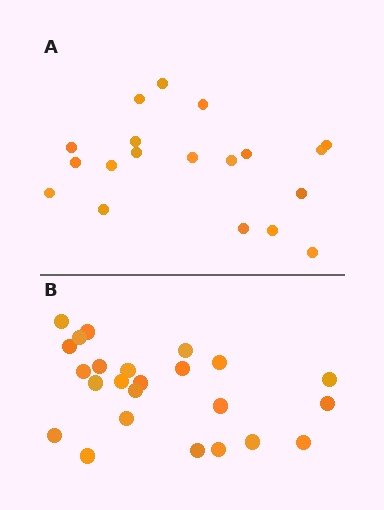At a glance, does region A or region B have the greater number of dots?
Region B (the bottom region) has more dots.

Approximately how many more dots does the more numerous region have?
Region B has about 5 more dots than region A.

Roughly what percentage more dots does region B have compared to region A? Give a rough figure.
About 25% more.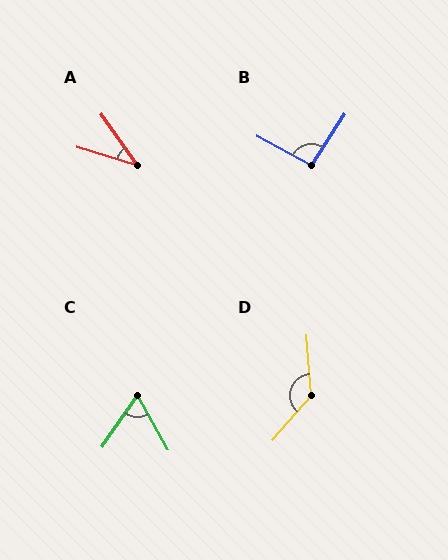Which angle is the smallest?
A, at approximately 37 degrees.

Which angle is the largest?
D, at approximately 134 degrees.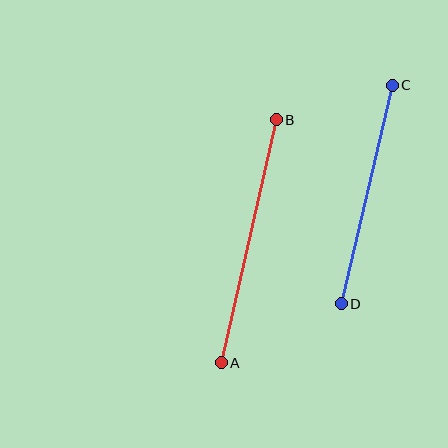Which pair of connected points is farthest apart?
Points A and B are farthest apart.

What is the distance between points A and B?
The distance is approximately 249 pixels.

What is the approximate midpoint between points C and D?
The midpoint is at approximately (367, 195) pixels.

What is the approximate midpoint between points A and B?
The midpoint is at approximately (249, 241) pixels.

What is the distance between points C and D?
The distance is approximately 225 pixels.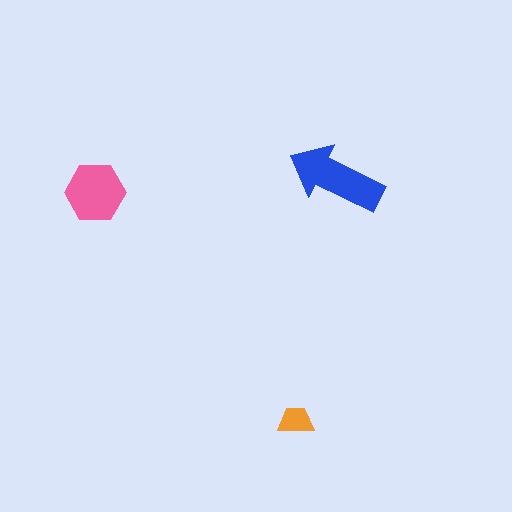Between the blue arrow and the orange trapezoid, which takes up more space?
The blue arrow.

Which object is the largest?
The blue arrow.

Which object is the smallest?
The orange trapezoid.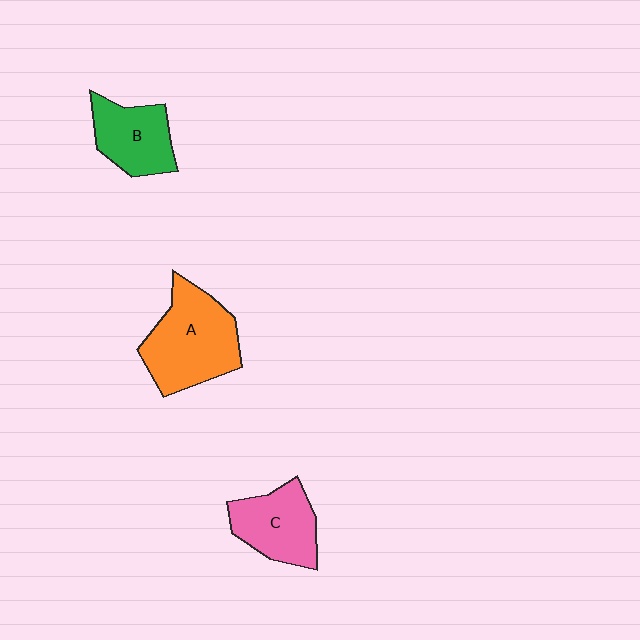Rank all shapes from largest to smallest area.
From largest to smallest: A (orange), C (pink), B (green).